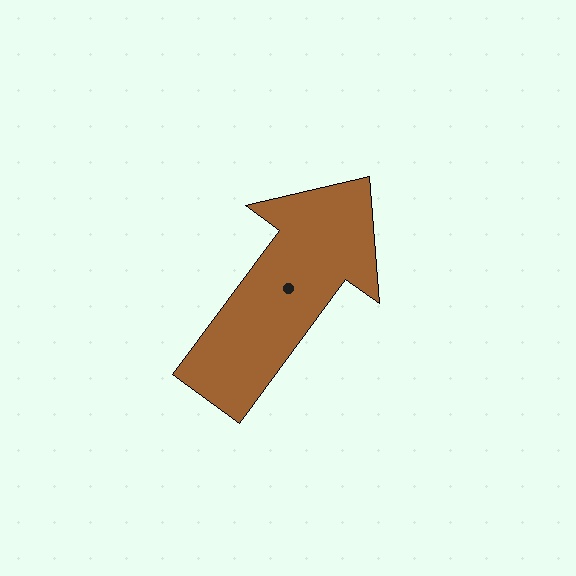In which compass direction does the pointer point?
Northeast.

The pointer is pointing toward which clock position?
Roughly 1 o'clock.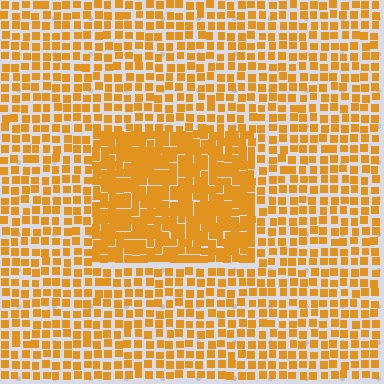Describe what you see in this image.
The image contains small orange elements arranged at two different densities. A rectangle-shaped region is visible where the elements are more densely packed than the surrounding area.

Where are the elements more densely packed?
The elements are more densely packed inside the rectangle boundary.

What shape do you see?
I see a rectangle.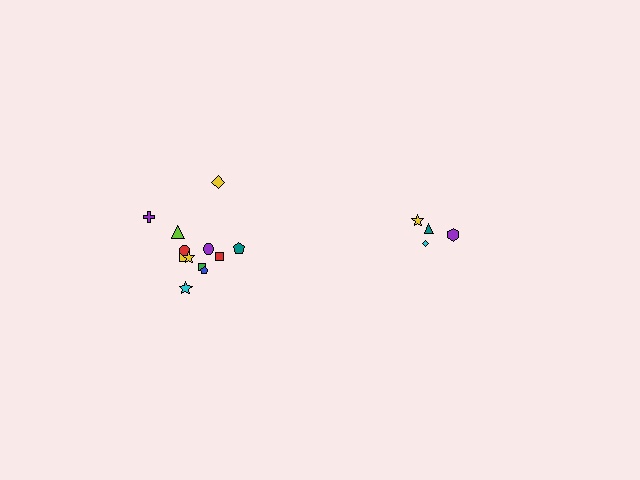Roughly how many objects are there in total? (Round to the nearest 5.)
Roughly 15 objects in total.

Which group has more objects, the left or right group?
The left group.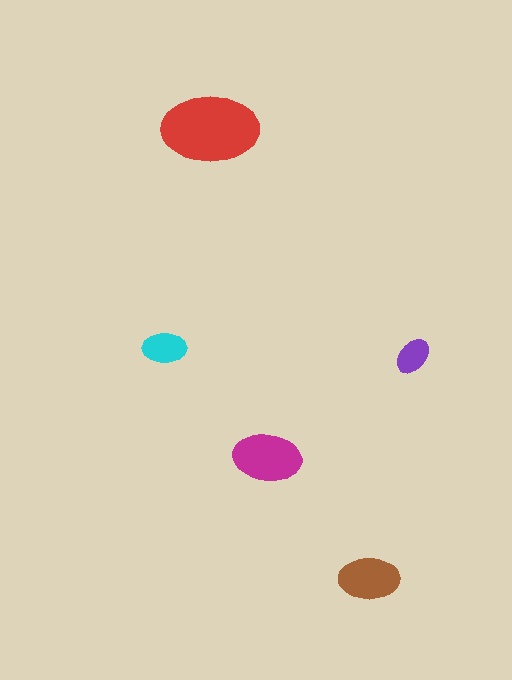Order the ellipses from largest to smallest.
the red one, the magenta one, the brown one, the cyan one, the purple one.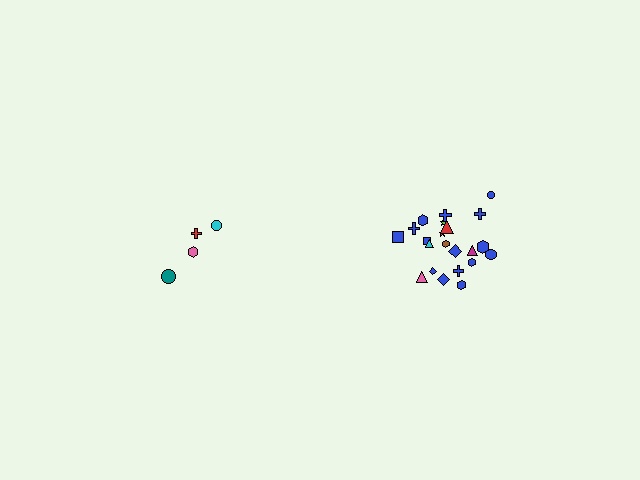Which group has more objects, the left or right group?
The right group.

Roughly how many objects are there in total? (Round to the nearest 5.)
Roughly 25 objects in total.